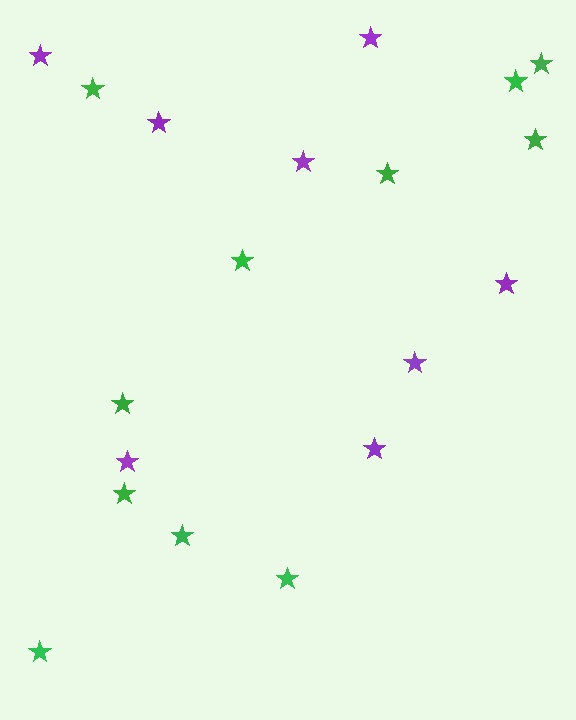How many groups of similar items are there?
There are 2 groups: one group of green stars (11) and one group of purple stars (8).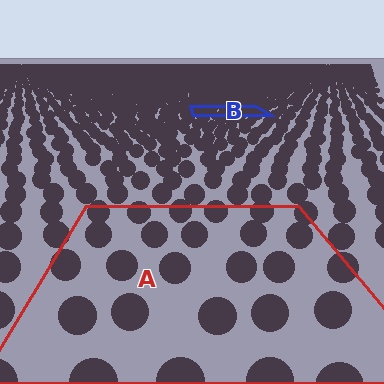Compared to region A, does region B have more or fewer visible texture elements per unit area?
Region B has more texture elements per unit area — they are packed more densely because it is farther away.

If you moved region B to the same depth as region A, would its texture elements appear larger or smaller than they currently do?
They would appear larger. At a closer depth, the same texture elements are projected at a bigger on-screen size.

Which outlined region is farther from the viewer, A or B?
Region B is farther from the viewer — the texture elements inside it appear smaller and more densely packed.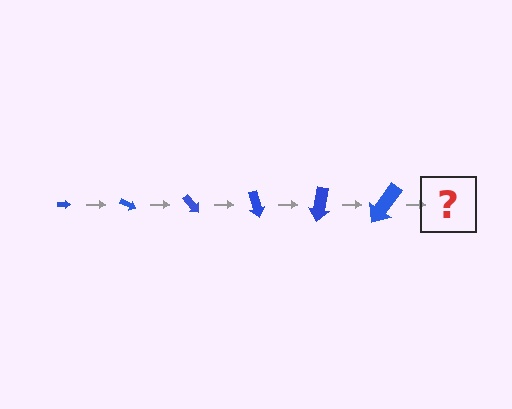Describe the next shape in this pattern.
It should be an arrow, larger than the previous one and rotated 150 degrees from the start.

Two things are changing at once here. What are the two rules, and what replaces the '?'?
The two rules are that the arrow grows larger each step and it rotates 25 degrees each step. The '?' should be an arrow, larger than the previous one and rotated 150 degrees from the start.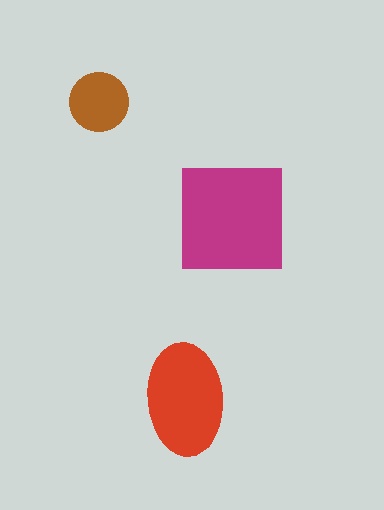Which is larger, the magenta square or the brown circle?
The magenta square.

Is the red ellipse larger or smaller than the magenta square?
Smaller.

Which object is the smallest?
The brown circle.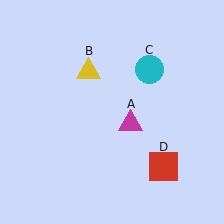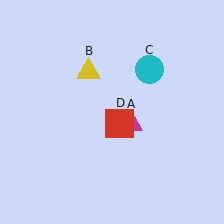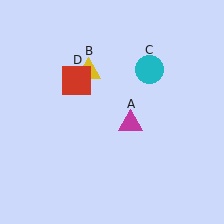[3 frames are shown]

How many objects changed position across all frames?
1 object changed position: red square (object D).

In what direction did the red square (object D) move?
The red square (object D) moved up and to the left.